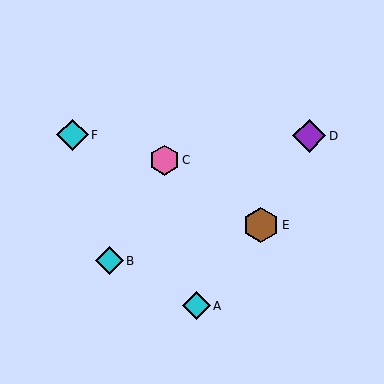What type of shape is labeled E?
Shape E is a brown hexagon.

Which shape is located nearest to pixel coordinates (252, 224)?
The brown hexagon (labeled E) at (261, 225) is nearest to that location.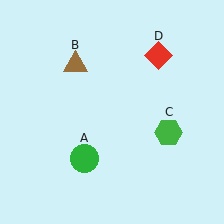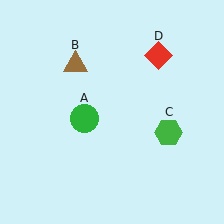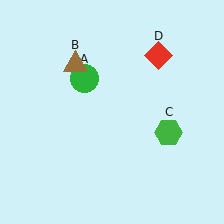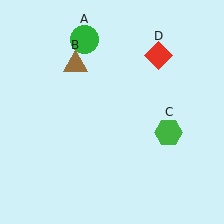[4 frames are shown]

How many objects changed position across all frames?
1 object changed position: green circle (object A).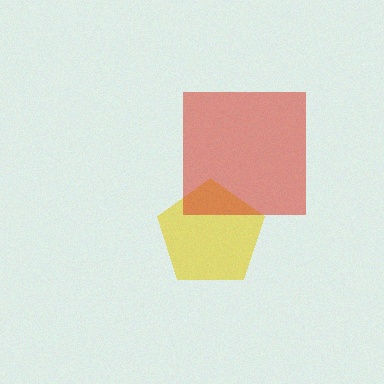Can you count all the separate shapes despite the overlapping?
Yes, there are 2 separate shapes.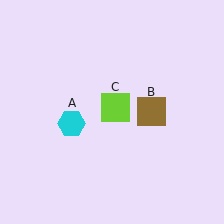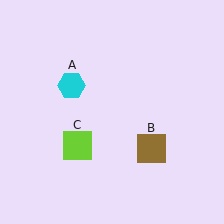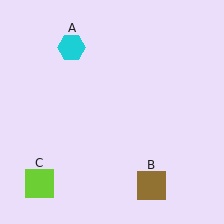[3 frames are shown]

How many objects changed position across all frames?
3 objects changed position: cyan hexagon (object A), brown square (object B), lime square (object C).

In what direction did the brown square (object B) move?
The brown square (object B) moved down.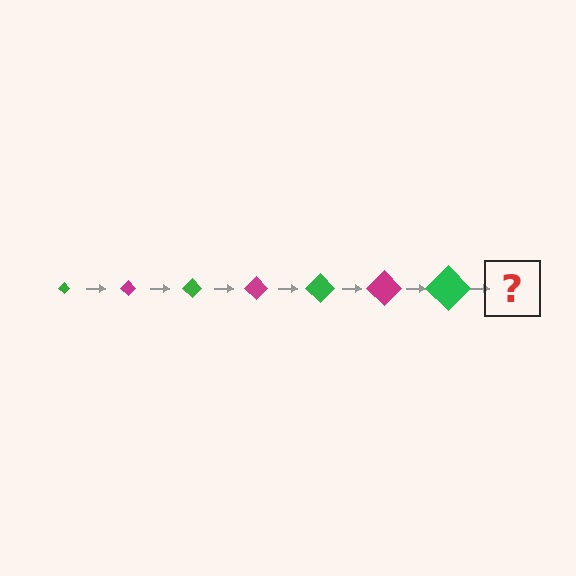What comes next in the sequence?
The next element should be a magenta diamond, larger than the previous one.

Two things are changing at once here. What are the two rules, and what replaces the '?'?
The two rules are that the diamond grows larger each step and the color cycles through green and magenta. The '?' should be a magenta diamond, larger than the previous one.